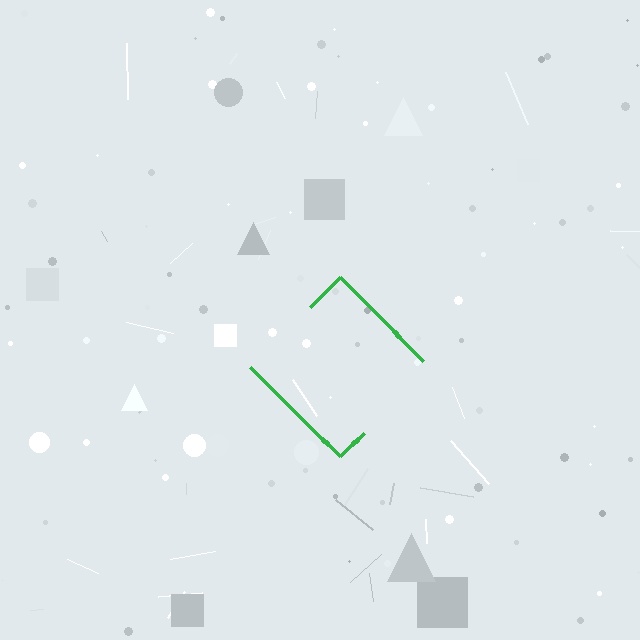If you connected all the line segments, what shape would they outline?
They would outline a diamond.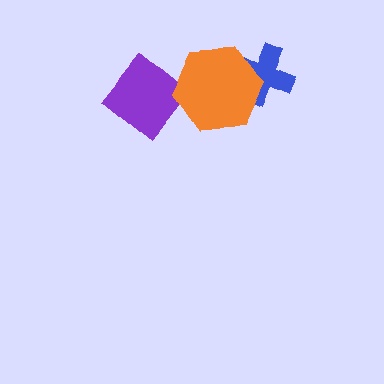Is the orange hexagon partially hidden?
No, no other shape covers it.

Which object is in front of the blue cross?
The orange hexagon is in front of the blue cross.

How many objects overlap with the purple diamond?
0 objects overlap with the purple diamond.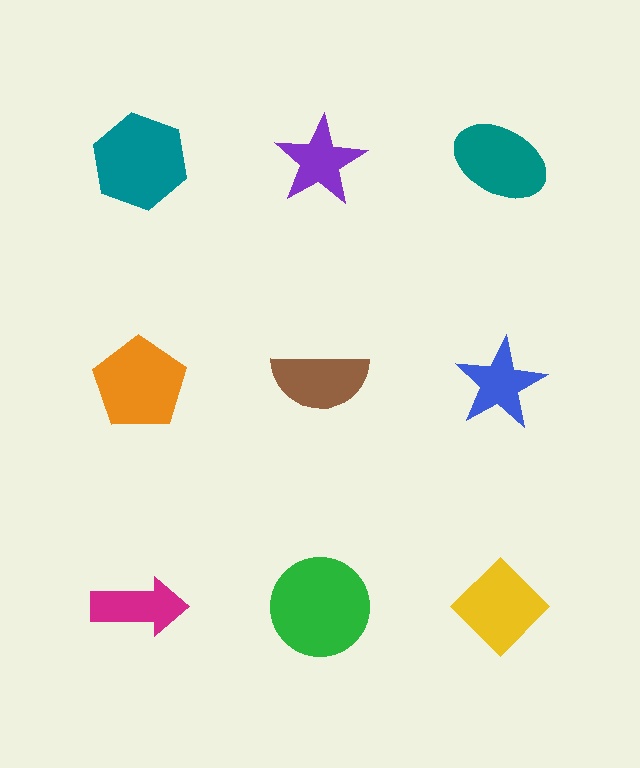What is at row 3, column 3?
A yellow diamond.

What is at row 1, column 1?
A teal hexagon.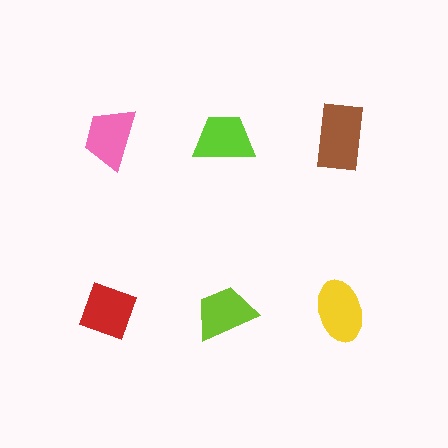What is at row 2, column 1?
A red diamond.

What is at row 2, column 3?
A yellow ellipse.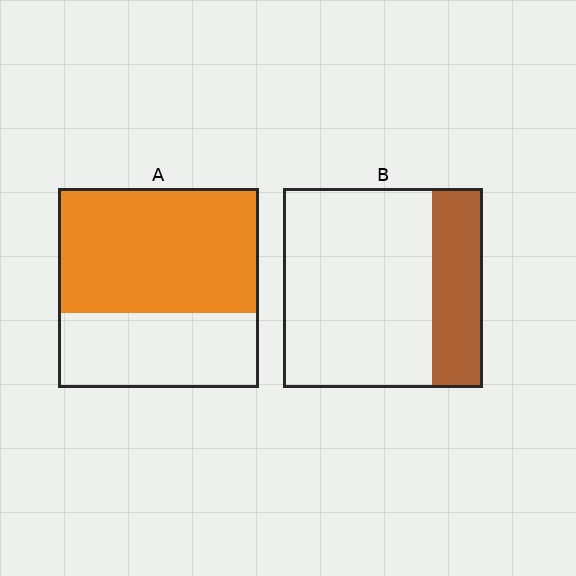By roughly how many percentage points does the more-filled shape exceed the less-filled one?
By roughly 35 percentage points (A over B).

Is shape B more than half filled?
No.